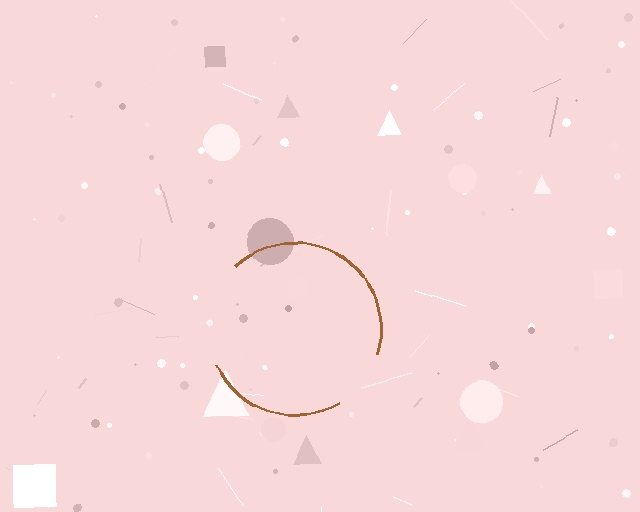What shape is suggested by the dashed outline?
The dashed outline suggests a circle.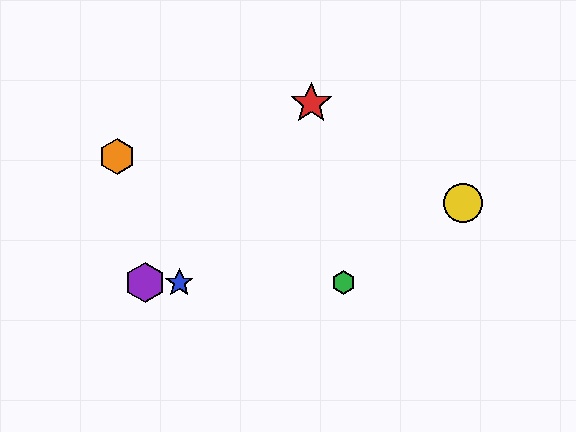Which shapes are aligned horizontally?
The blue star, the green hexagon, the purple hexagon are aligned horizontally.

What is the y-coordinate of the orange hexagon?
The orange hexagon is at y≈157.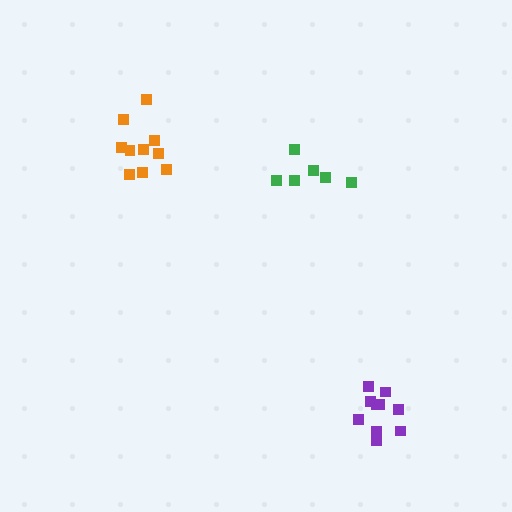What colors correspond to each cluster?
The clusters are colored: purple, green, orange.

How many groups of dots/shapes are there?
There are 3 groups.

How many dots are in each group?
Group 1: 10 dots, Group 2: 6 dots, Group 3: 10 dots (26 total).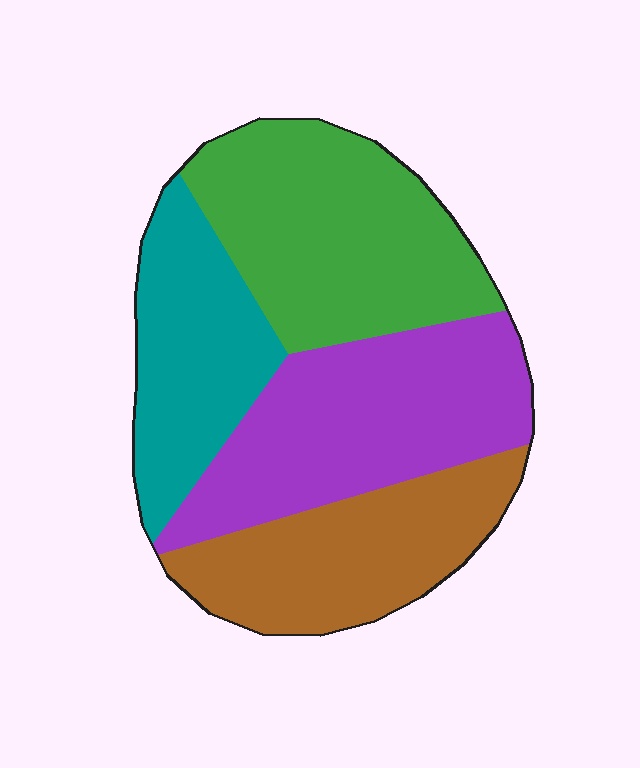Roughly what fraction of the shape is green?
Green covers around 30% of the shape.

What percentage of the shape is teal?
Teal covers around 20% of the shape.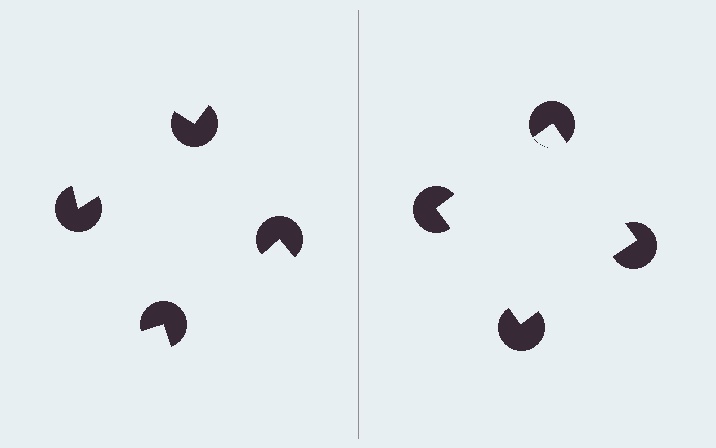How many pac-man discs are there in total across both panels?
8 — 4 on each side.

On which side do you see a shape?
An illusory square appears on the right side. On the left side the wedge cuts are rotated, so no coherent shape forms.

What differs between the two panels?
The pac-man discs are positioned identically on both sides; only the wedge orientations differ. On the right they align to a square; on the left they are misaligned.